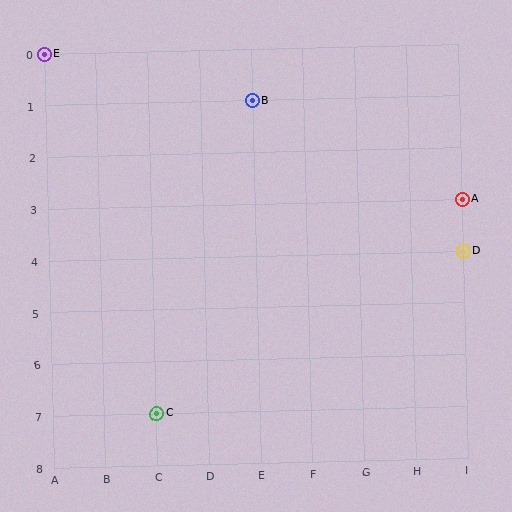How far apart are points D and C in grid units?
Points D and C are 6 columns and 3 rows apart (about 6.7 grid units diagonally).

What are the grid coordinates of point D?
Point D is at grid coordinates (I, 4).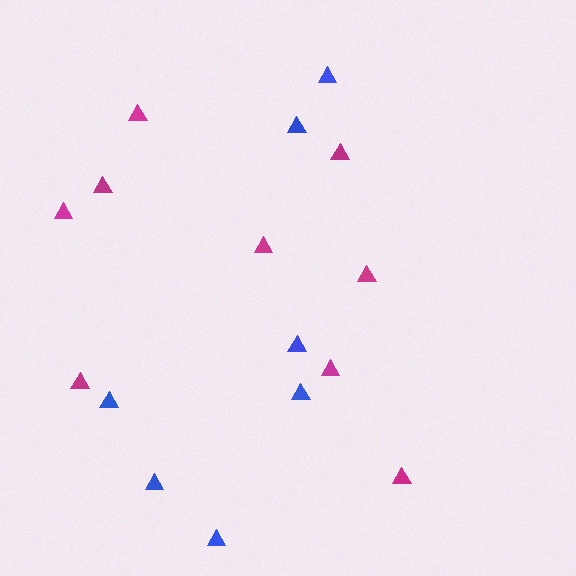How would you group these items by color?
There are 2 groups: one group of magenta triangles (9) and one group of blue triangles (7).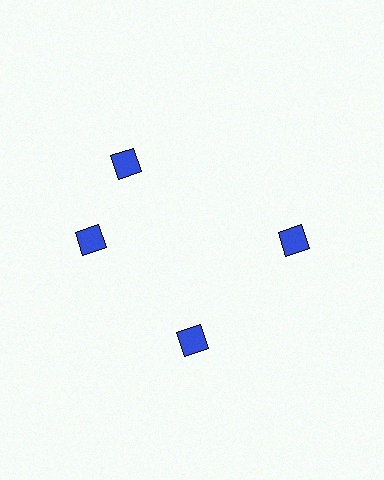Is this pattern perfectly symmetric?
No. The 4 blue diamonds are arranged in a ring, but one element near the 12 o'clock position is rotated out of alignment along the ring, breaking the 4-fold rotational symmetry.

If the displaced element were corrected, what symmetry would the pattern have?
It would have 4-fold rotational symmetry — the pattern would map onto itself every 90 degrees.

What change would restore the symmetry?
The symmetry would be restored by rotating it back into even spacing with its neighbors so that all 4 diamonds sit at equal angles and equal distance from the center.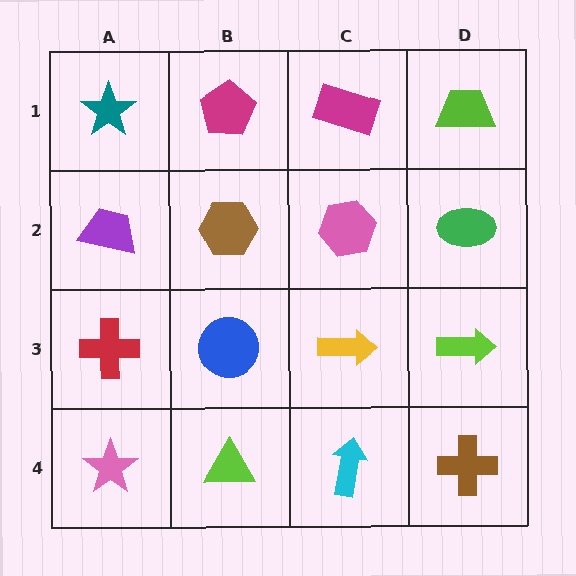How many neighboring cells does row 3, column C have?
4.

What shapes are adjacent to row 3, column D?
A green ellipse (row 2, column D), a brown cross (row 4, column D), a yellow arrow (row 3, column C).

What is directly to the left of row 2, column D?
A pink hexagon.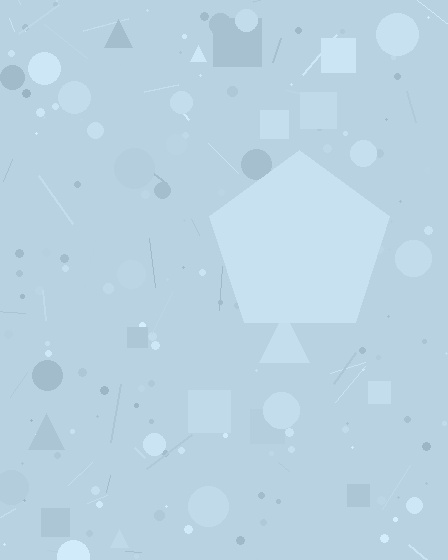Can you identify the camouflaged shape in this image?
The camouflaged shape is a pentagon.